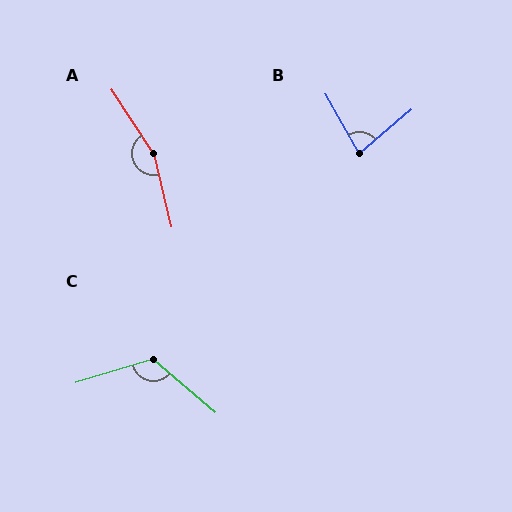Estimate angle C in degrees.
Approximately 123 degrees.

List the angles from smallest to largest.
B (79°), C (123°), A (160°).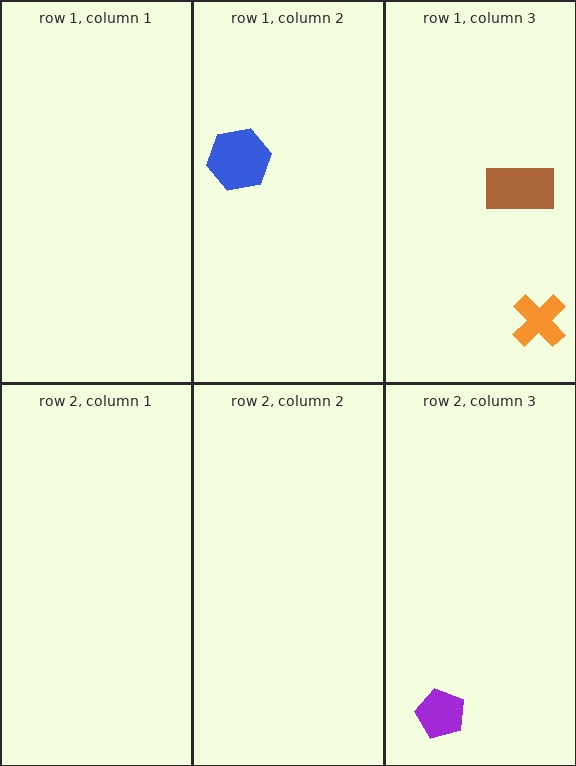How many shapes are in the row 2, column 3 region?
1.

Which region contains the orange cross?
The row 1, column 3 region.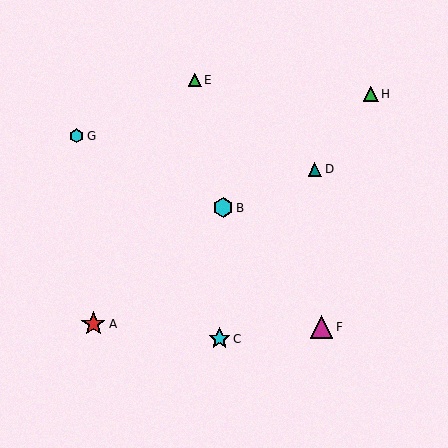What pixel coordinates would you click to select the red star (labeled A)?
Click at (94, 324) to select the red star A.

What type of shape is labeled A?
Shape A is a red star.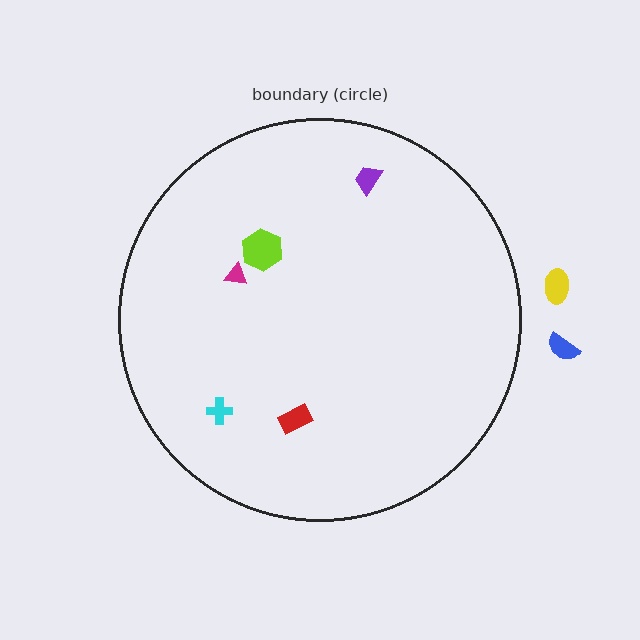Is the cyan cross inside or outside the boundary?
Inside.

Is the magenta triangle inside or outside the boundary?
Inside.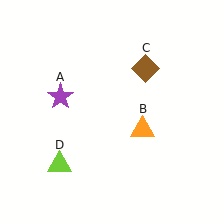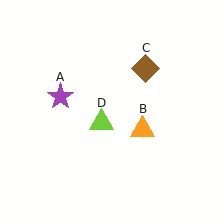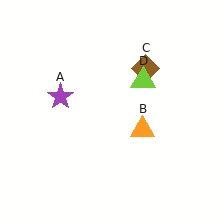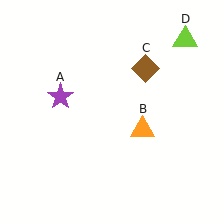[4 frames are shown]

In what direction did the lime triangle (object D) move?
The lime triangle (object D) moved up and to the right.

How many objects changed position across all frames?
1 object changed position: lime triangle (object D).